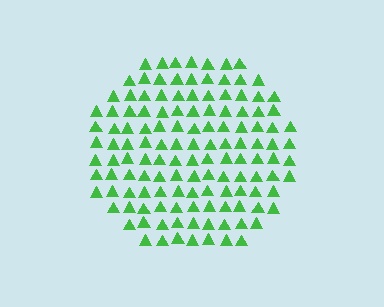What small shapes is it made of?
It is made of small triangles.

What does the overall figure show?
The overall figure shows a circle.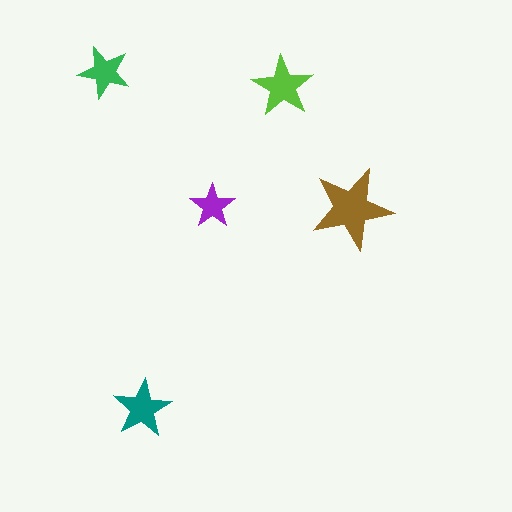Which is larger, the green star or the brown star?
The brown one.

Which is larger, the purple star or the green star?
The green one.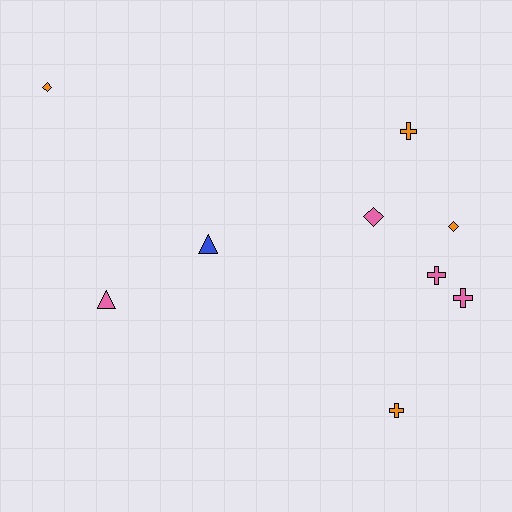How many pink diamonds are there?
There is 1 pink diamond.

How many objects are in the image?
There are 9 objects.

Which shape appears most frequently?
Cross, with 4 objects.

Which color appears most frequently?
Orange, with 4 objects.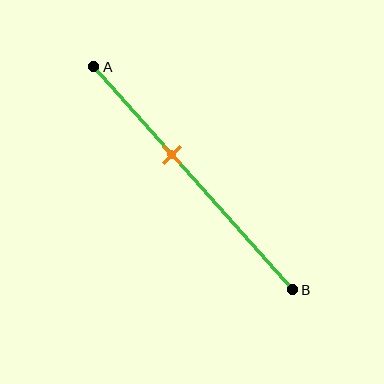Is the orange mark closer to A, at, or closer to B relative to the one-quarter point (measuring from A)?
The orange mark is closer to point B than the one-quarter point of segment AB.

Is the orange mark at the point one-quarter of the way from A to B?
No, the mark is at about 40% from A, not at the 25% one-quarter point.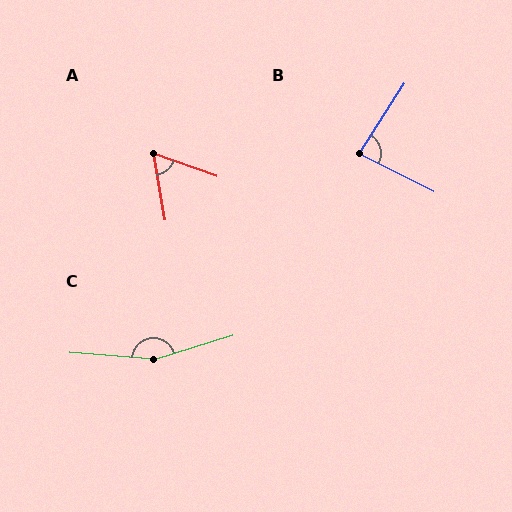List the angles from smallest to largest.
A (61°), B (84°), C (158°).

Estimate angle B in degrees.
Approximately 84 degrees.